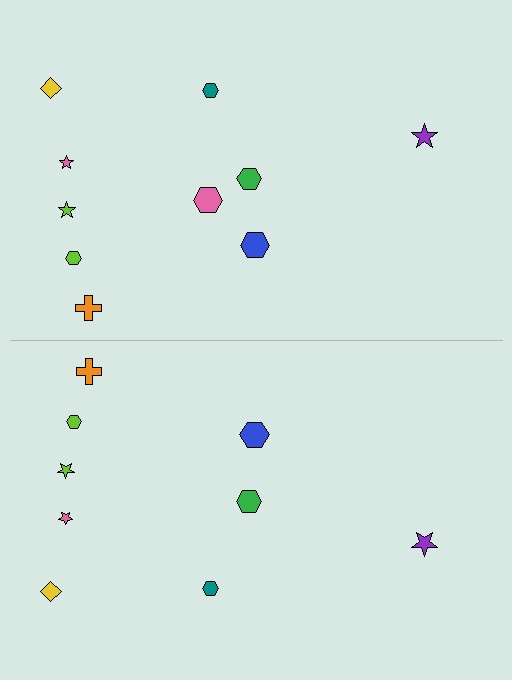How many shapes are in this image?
There are 19 shapes in this image.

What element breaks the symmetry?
A pink hexagon is missing from the bottom side.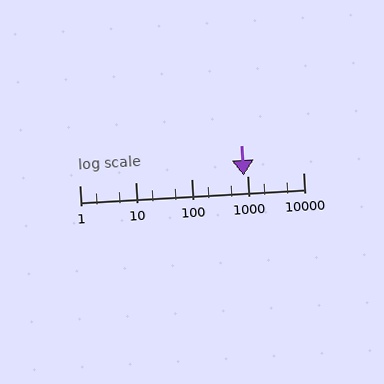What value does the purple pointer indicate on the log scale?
The pointer indicates approximately 850.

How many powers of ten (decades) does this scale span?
The scale spans 4 decades, from 1 to 10000.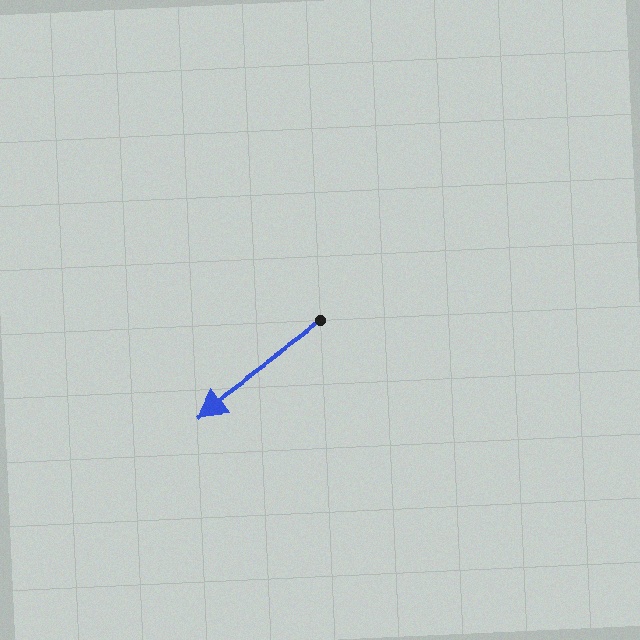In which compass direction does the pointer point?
Southwest.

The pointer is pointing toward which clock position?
Roughly 8 o'clock.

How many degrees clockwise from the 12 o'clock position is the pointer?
Approximately 234 degrees.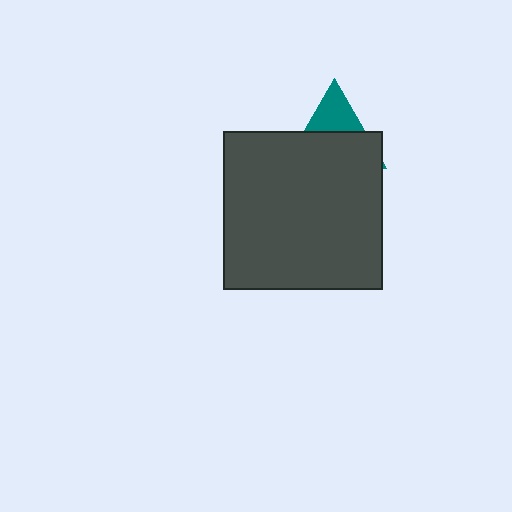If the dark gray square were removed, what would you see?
You would see the complete teal triangle.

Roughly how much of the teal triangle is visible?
A small part of it is visible (roughly 35%).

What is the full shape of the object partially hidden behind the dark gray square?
The partially hidden object is a teal triangle.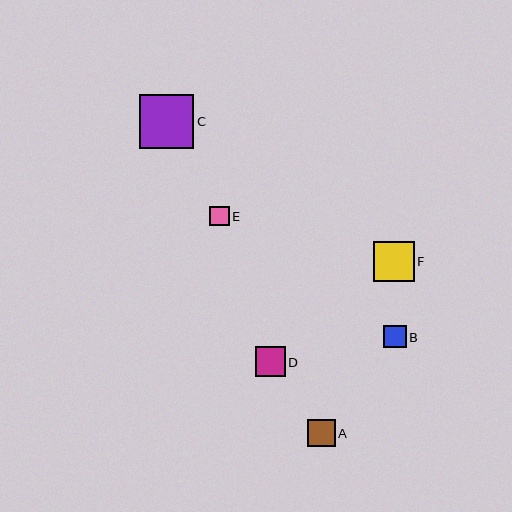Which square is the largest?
Square C is the largest with a size of approximately 54 pixels.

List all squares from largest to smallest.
From largest to smallest: C, F, D, A, B, E.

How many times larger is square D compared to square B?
Square D is approximately 1.3 times the size of square B.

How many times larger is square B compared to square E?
Square B is approximately 1.2 times the size of square E.